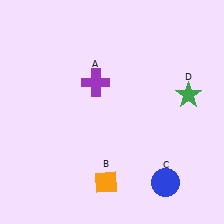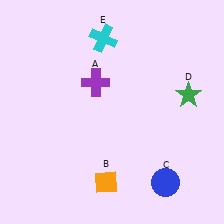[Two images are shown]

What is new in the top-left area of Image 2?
A cyan cross (E) was added in the top-left area of Image 2.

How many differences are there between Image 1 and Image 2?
There is 1 difference between the two images.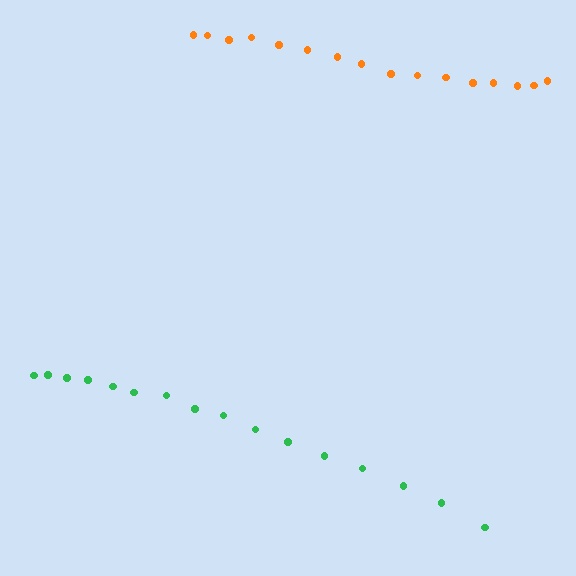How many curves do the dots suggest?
There are 2 distinct paths.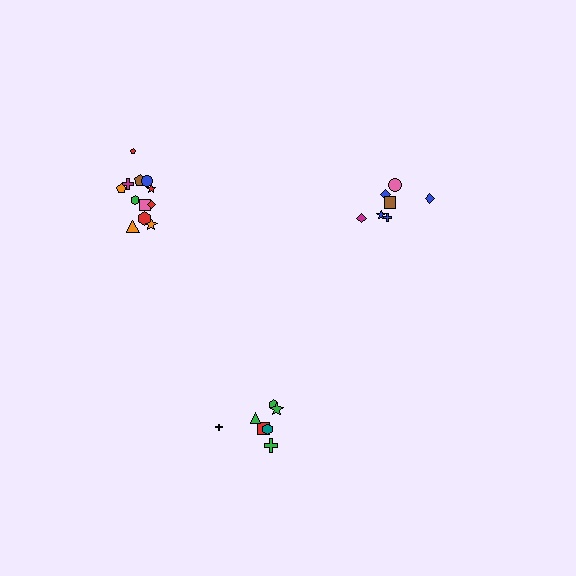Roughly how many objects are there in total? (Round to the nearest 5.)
Roughly 25 objects in total.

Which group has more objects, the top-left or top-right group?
The top-left group.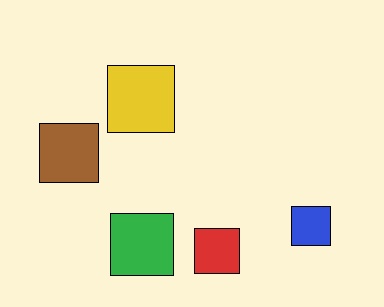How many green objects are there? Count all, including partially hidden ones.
There is 1 green object.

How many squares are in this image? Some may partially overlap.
There are 5 squares.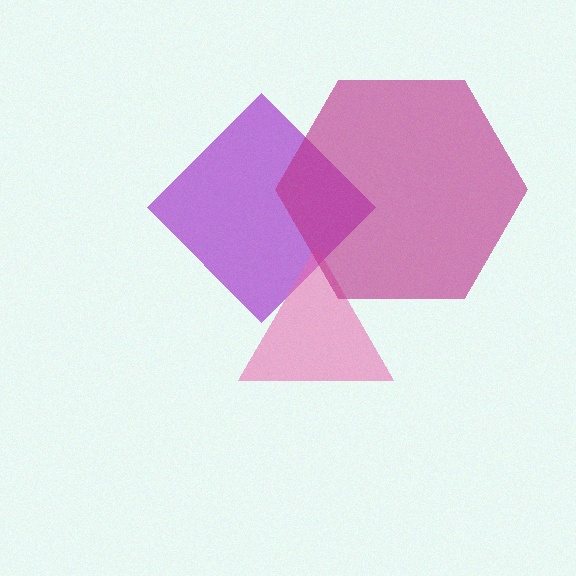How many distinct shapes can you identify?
There are 3 distinct shapes: a purple diamond, a pink triangle, a magenta hexagon.